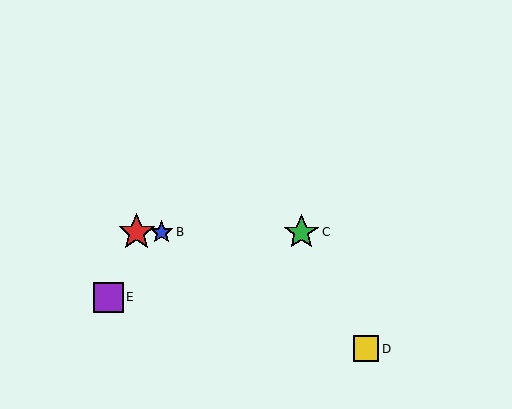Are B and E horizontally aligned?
No, B is at y≈232 and E is at y≈297.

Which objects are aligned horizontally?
Objects A, B, C are aligned horizontally.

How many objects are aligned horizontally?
3 objects (A, B, C) are aligned horizontally.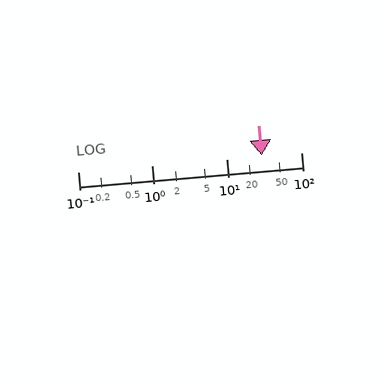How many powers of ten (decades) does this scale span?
The scale spans 3 decades, from 0.1 to 100.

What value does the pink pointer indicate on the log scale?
The pointer indicates approximately 30.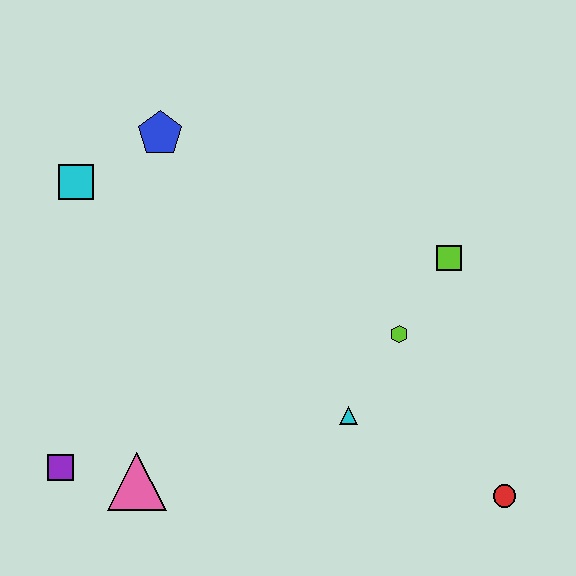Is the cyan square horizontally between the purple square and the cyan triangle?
Yes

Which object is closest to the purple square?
The pink triangle is closest to the purple square.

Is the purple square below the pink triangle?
No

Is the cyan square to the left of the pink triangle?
Yes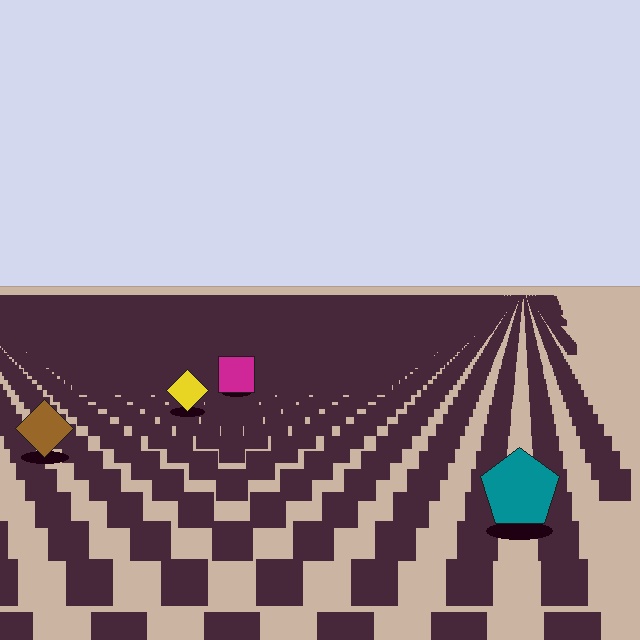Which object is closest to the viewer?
The teal pentagon is closest. The texture marks near it are larger and more spread out.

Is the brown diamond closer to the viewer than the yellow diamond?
Yes. The brown diamond is closer — you can tell from the texture gradient: the ground texture is coarser near it.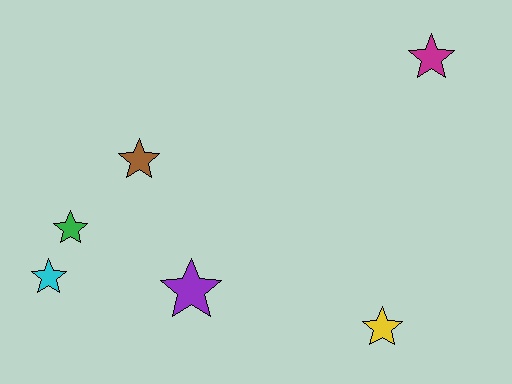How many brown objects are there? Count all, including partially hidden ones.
There is 1 brown object.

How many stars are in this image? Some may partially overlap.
There are 6 stars.